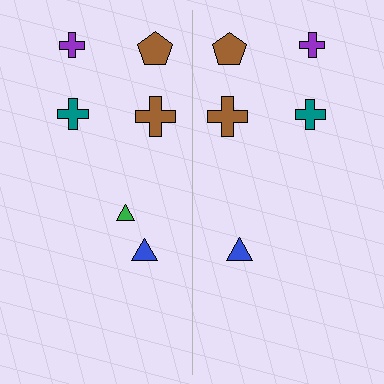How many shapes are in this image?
There are 11 shapes in this image.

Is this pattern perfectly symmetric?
No, the pattern is not perfectly symmetric. A green triangle is missing from the right side.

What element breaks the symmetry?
A green triangle is missing from the right side.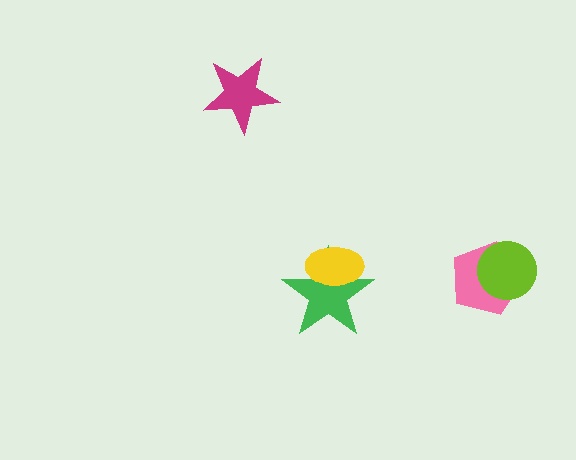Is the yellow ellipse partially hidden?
No, no other shape covers it.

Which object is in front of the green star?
The yellow ellipse is in front of the green star.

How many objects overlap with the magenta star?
0 objects overlap with the magenta star.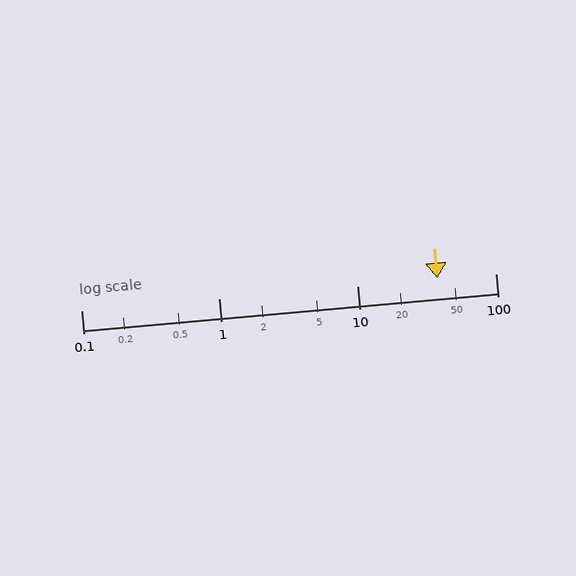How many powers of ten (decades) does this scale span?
The scale spans 3 decades, from 0.1 to 100.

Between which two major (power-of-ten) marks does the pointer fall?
The pointer is between 10 and 100.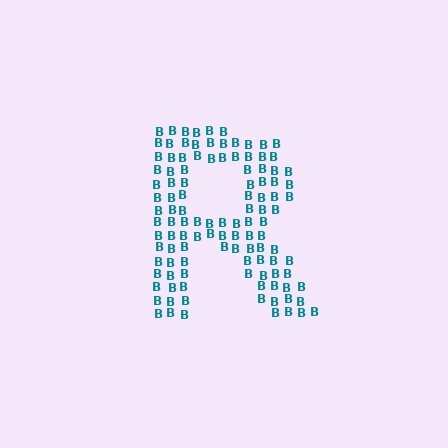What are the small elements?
The small elements are letter B's.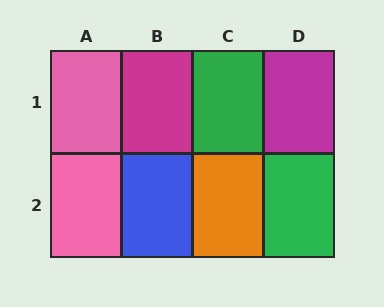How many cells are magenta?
2 cells are magenta.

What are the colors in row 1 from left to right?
Pink, magenta, green, magenta.